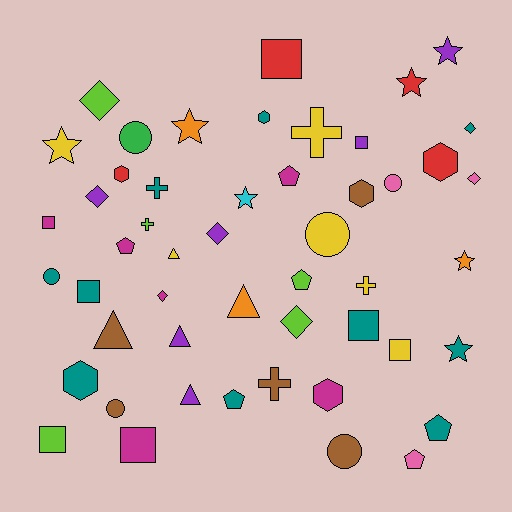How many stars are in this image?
There are 7 stars.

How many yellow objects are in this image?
There are 6 yellow objects.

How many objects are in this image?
There are 50 objects.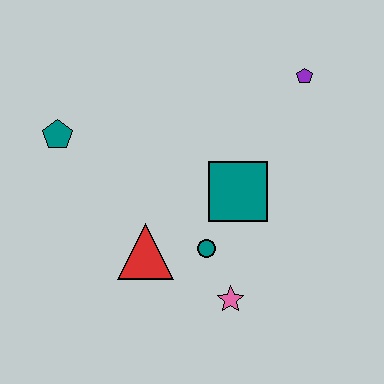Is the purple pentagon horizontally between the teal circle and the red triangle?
No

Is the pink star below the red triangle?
Yes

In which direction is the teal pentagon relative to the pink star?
The teal pentagon is to the left of the pink star.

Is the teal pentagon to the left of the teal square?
Yes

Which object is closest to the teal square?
The teal circle is closest to the teal square.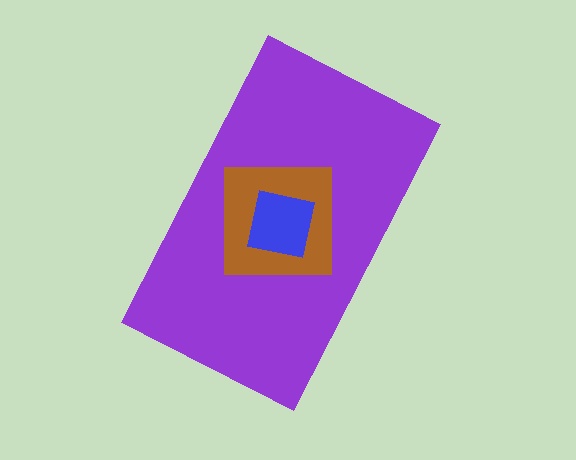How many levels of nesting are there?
3.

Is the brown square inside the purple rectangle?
Yes.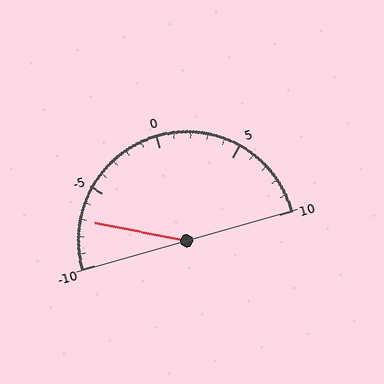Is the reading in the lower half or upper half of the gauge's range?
The reading is in the lower half of the range (-10 to 10).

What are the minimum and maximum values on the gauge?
The gauge ranges from -10 to 10.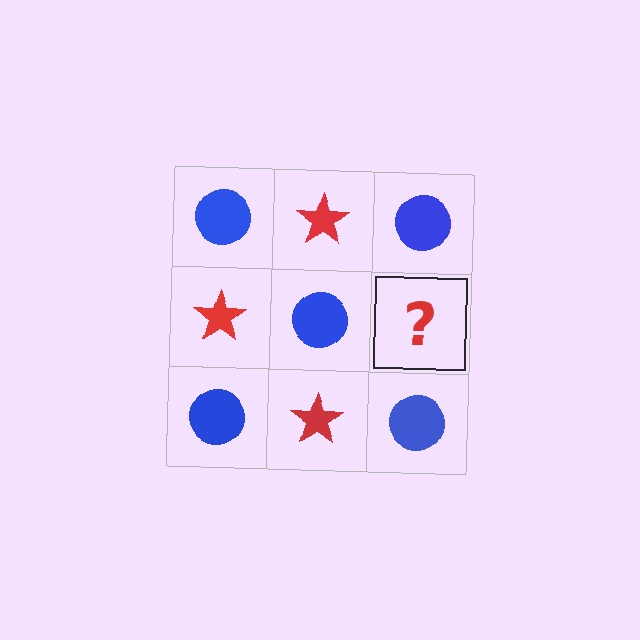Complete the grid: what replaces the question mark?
The question mark should be replaced with a red star.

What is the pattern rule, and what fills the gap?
The rule is that it alternates blue circle and red star in a checkerboard pattern. The gap should be filled with a red star.